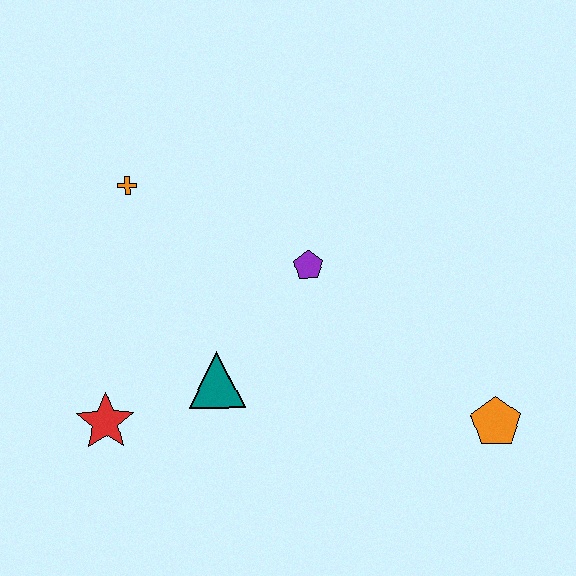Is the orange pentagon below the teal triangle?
Yes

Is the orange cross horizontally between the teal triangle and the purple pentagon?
No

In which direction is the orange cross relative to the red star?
The orange cross is above the red star.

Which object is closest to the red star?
The teal triangle is closest to the red star.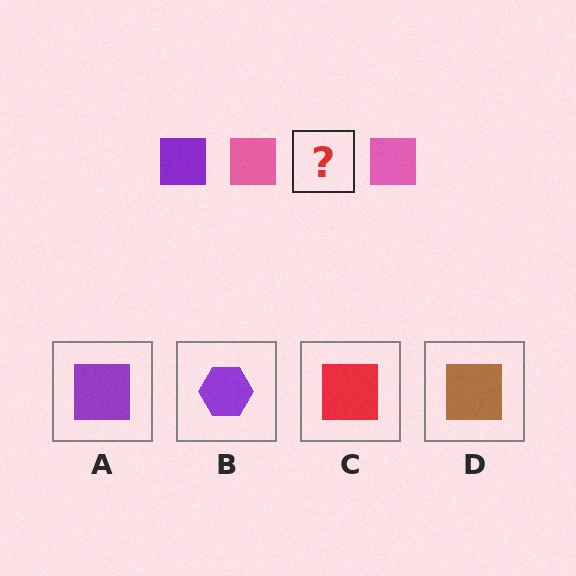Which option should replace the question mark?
Option A.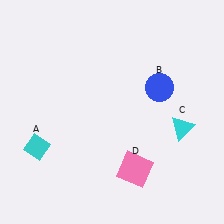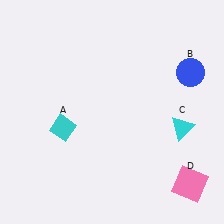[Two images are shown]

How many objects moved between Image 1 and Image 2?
3 objects moved between the two images.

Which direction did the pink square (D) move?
The pink square (D) moved right.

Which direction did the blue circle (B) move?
The blue circle (B) moved right.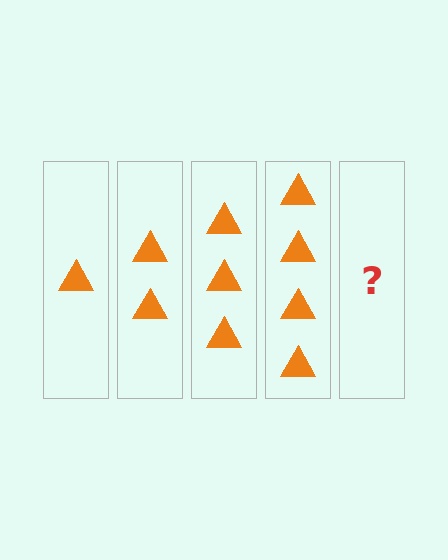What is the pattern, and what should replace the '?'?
The pattern is that each step adds one more triangle. The '?' should be 5 triangles.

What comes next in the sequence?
The next element should be 5 triangles.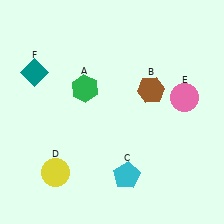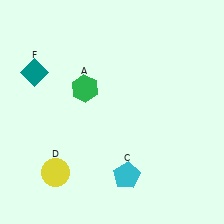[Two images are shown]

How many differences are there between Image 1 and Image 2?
There are 2 differences between the two images.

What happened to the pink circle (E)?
The pink circle (E) was removed in Image 2. It was in the top-right area of Image 1.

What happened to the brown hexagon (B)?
The brown hexagon (B) was removed in Image 2. It was in the top-right area of Image 1.